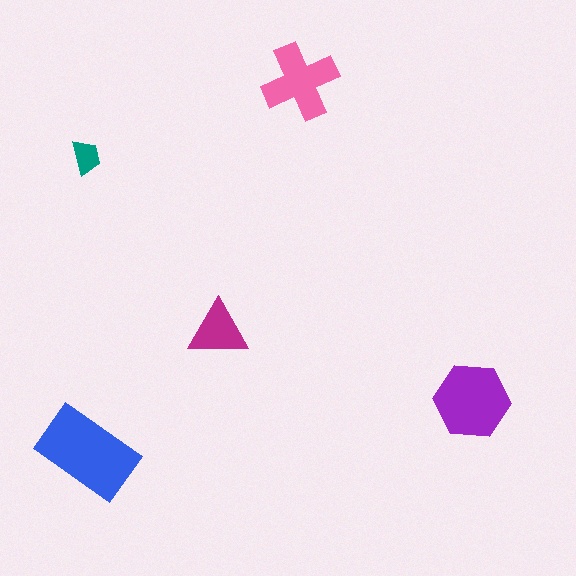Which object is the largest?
The blue rectangle.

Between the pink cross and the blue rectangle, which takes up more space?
The blue rectangle.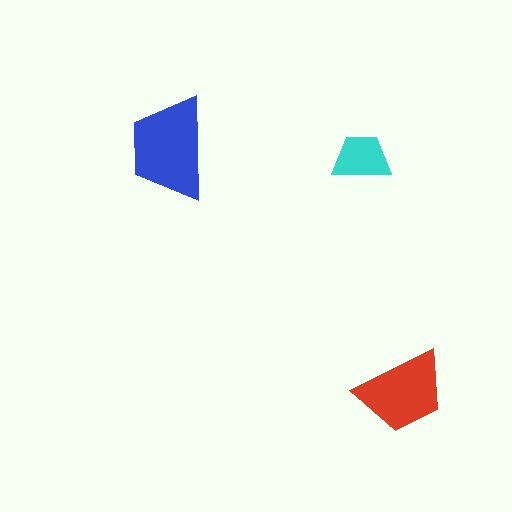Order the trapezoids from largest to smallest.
the blue one, the red one, the cyan one.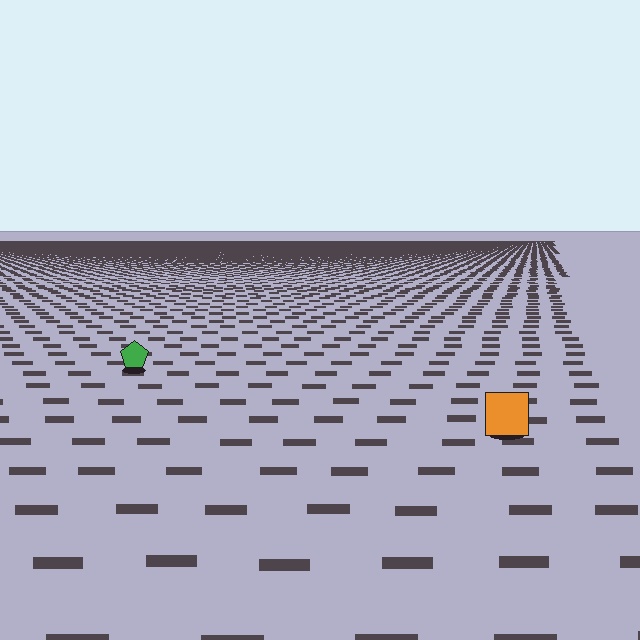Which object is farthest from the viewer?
The green pentagon is farthest from the viewer. It appears smaller and the ground texture around it is denser.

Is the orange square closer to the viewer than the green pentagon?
Yes. The orange square is closer — you can tell from the texture gradient: the ground texture is coarser near it.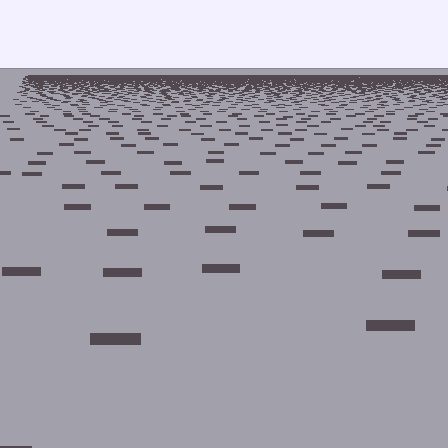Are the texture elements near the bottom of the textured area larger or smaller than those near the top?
Larger. Near the bottom, elements are closer to the viewer and appear at a bigger on-screen size.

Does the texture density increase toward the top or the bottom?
Density increases toward the top.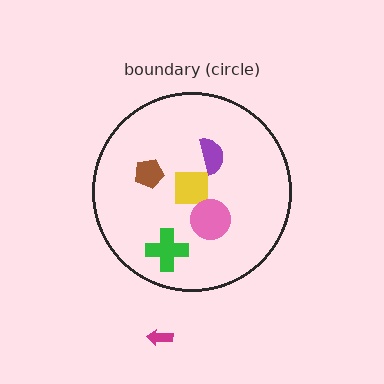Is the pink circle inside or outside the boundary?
Inside.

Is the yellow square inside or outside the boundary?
Inside.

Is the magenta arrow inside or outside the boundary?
Outside.